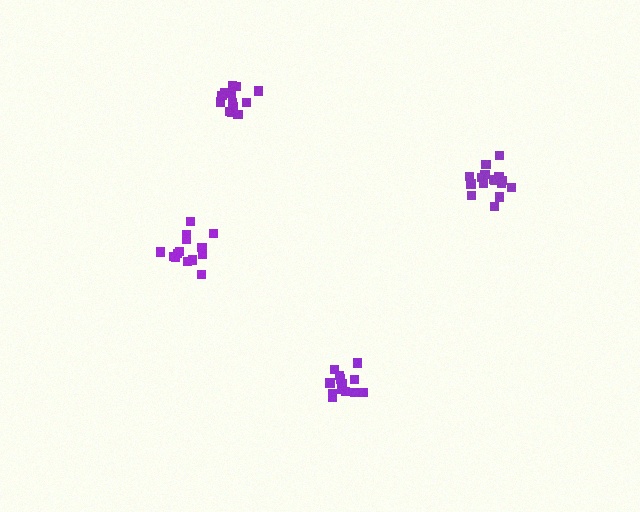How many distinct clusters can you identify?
There are 4 distinct clusters.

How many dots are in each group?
Group 1: 13 dots, Group 2: 14 dots, Group 3: 17 dots, Group 4: 14 dots (58 total).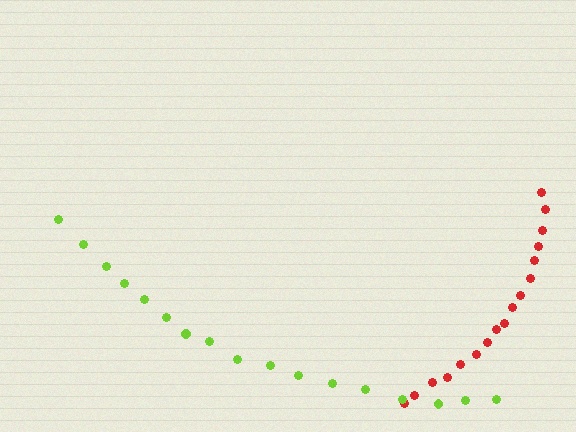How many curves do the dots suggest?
There are 2 distinct paths.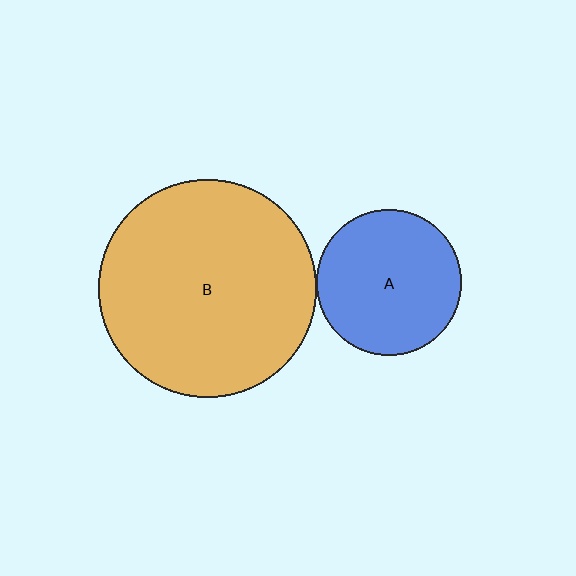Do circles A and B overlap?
Yes.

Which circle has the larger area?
Circle B (orange).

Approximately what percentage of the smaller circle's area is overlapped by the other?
Approximately 5%.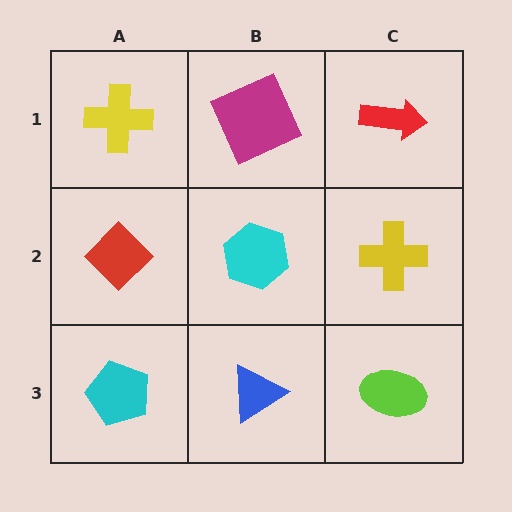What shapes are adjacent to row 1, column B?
A cyan hexagon (row 2, column B), a yellow cross (row 1, column A), a red arrow (row 1, column C).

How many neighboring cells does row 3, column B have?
3.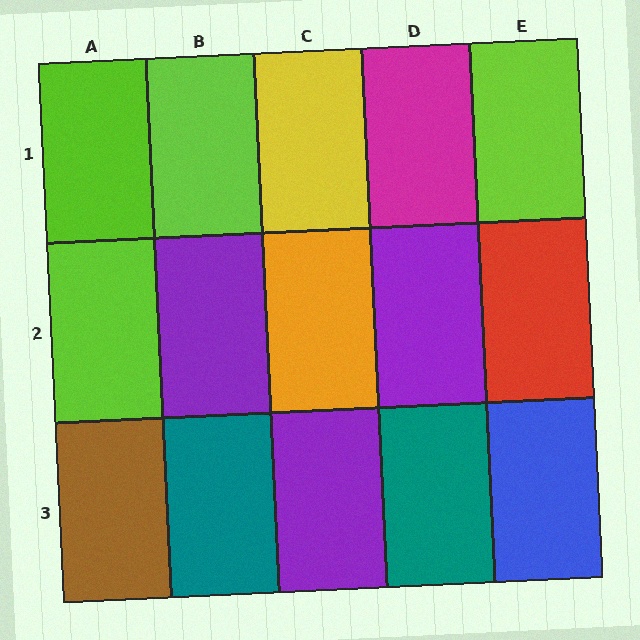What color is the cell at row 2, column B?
Purple.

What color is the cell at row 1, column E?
Lime.